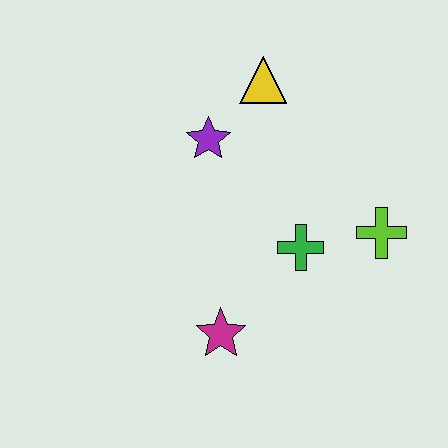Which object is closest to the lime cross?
The green cross is closest to the lime cross.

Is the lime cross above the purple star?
No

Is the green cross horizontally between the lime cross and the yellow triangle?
Yes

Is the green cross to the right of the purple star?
Yes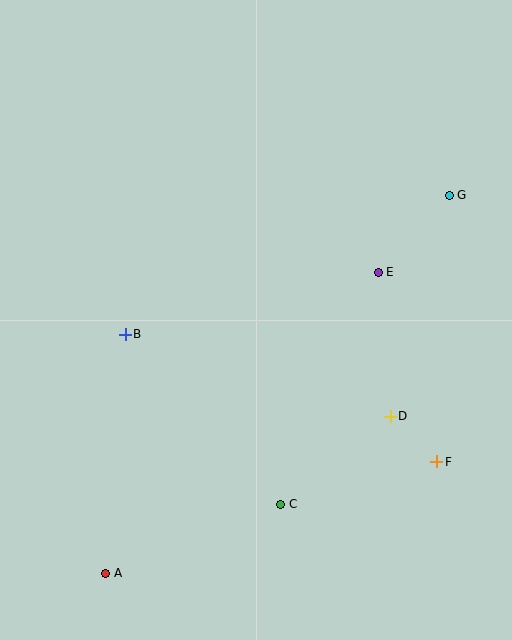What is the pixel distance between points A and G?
The distance between A and G is 511 pixels.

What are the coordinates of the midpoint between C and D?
The midpoint between C and D is at (335, 460).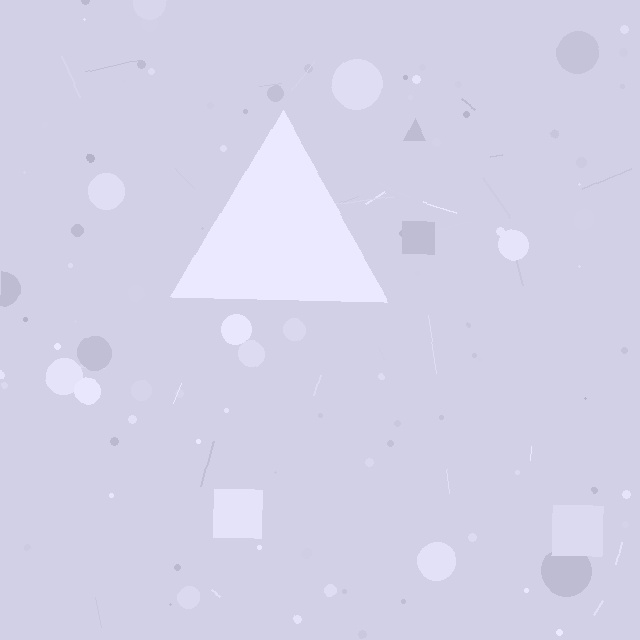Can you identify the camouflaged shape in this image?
The camouflaged shape is a triangle.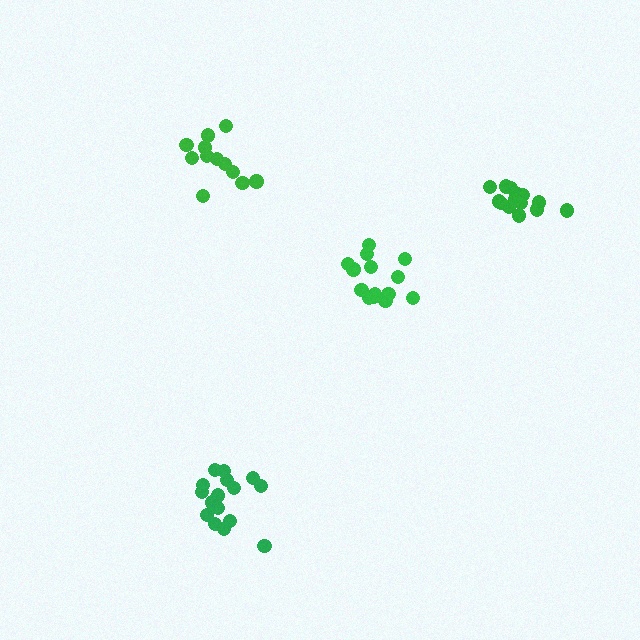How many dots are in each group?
Group 1: 14 dots, Group 2: 15 dots, Group 3: 12 dots, Group 4: 16 dots (57 total).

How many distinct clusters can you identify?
There are 4 distinct clusters.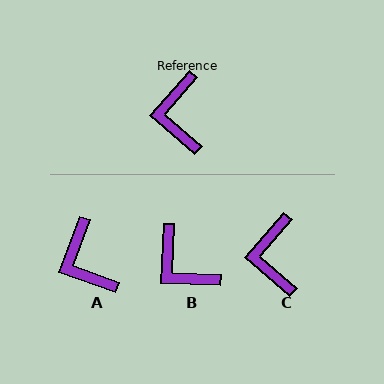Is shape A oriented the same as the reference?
No, it is off by about 21 degrees.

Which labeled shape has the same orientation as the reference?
C.